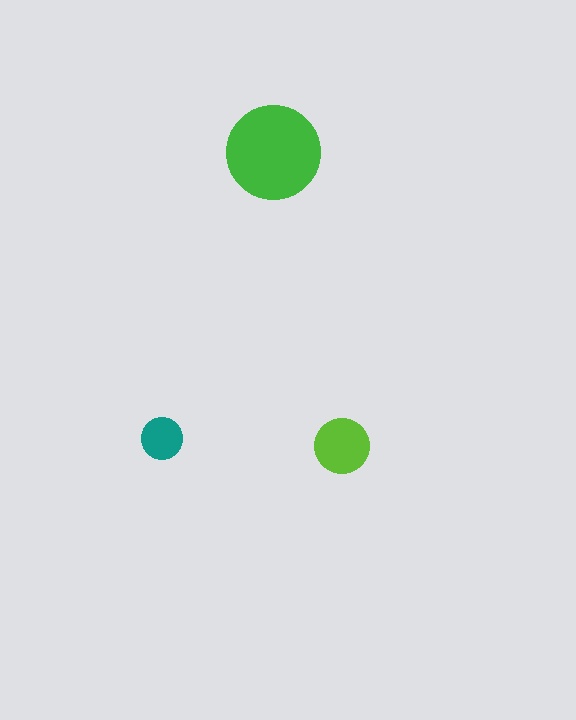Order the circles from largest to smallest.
the green one, the lime one, the teal one.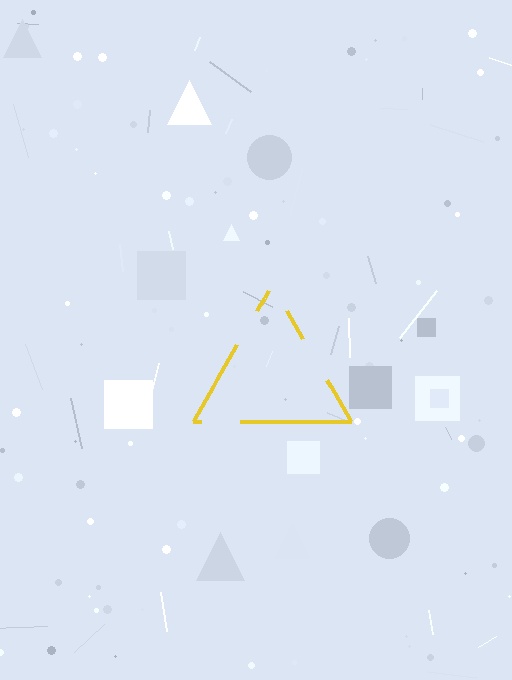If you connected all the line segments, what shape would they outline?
They would outline a triangle.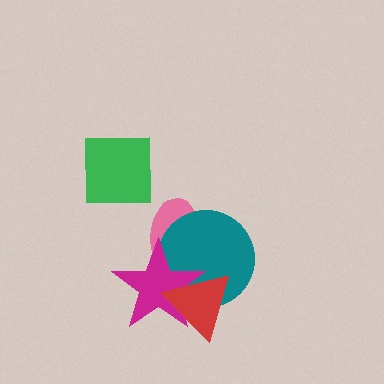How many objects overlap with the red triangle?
2 objects overlap with the red triangle.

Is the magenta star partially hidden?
Yes, it is partially covered by another shape.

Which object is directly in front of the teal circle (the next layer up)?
The magenta star is directly in front of the teal circle.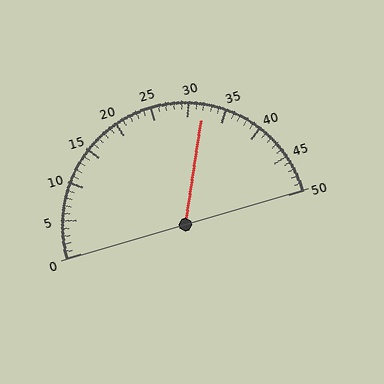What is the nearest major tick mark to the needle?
The nearest major tick mark is 30.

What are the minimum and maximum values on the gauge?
The gauge ranges from 0 to 50.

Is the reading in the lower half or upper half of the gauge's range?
The reading is in the upper half of the range (0 to 50).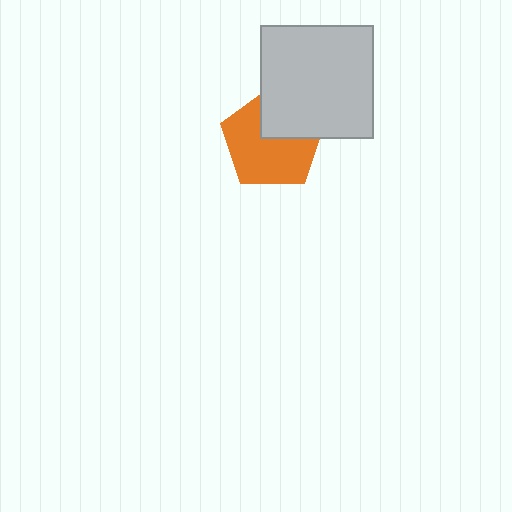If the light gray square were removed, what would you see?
You would see the complete orange pentagon.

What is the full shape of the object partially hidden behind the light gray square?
The partially hidden object is an orange pentagon.